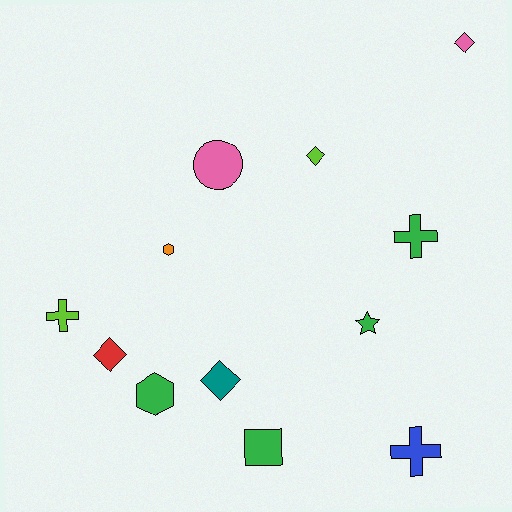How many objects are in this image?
There are 12 objects.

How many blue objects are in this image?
There is 1 blue object.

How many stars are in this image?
There is 1 star.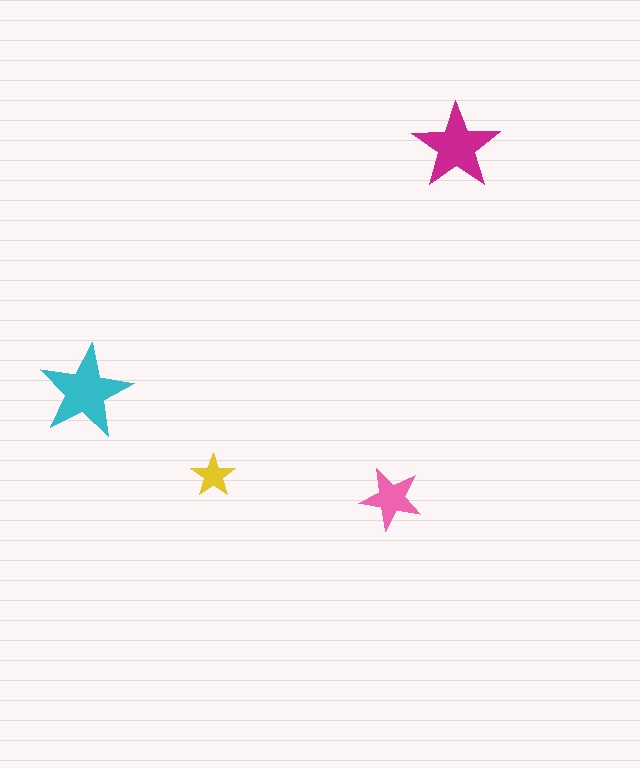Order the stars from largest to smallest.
the cyan one, the magenta one, the pink one, the yellow one.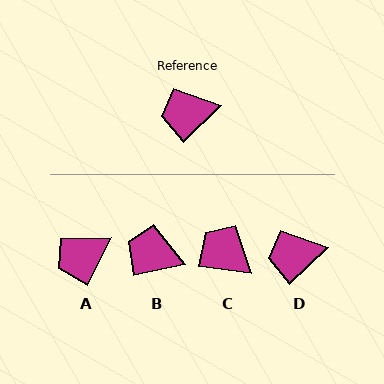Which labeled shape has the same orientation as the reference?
D.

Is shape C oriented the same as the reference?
No, it is off by about 52 degrees.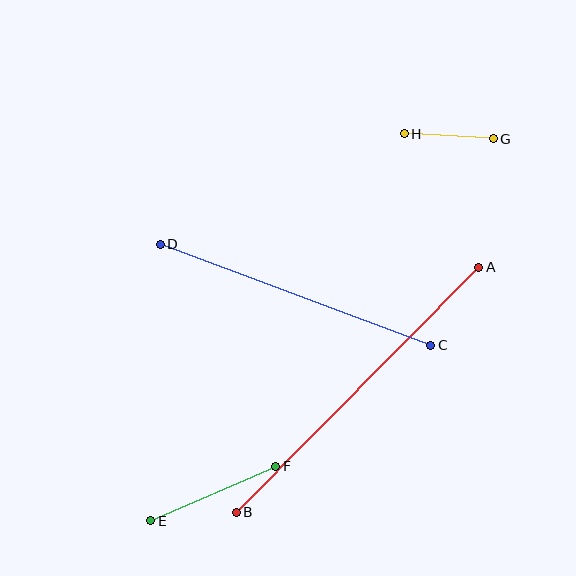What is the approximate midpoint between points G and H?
The midpoint is at approximately (449, 136) pixels.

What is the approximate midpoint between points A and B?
The midpoint is at approximately (358, 390) pixels.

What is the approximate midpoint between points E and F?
The midpoint is at approximately (213, 494) pixels.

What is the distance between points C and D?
The distance is approximately 289 pixels.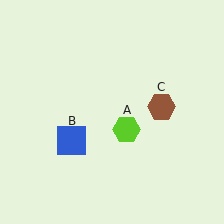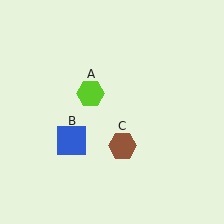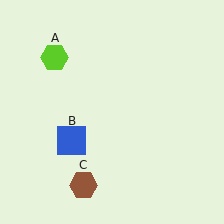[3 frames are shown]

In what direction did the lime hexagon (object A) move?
The lime hexagon (object A) moved up and to the left.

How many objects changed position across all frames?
2 objects changed position: lime hexagon (object A), brown hexagon (object C).